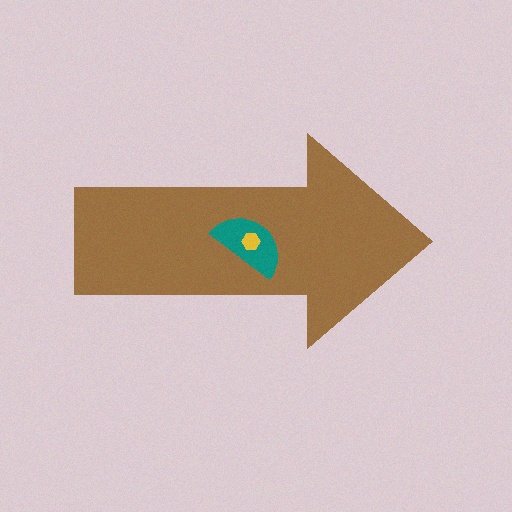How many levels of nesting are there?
3.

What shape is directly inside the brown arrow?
The teal semicircle.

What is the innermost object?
The yellow hexagon.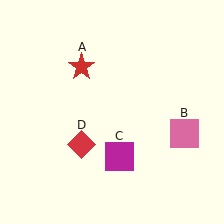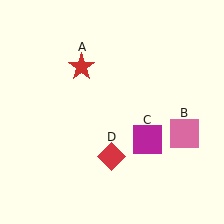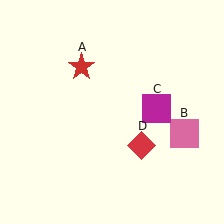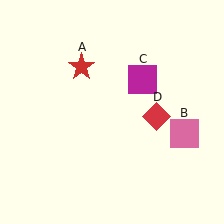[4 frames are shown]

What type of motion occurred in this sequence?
The magenta square (object C), red diamond (object D) rotated counterclockwise around the center of the scene.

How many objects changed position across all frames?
2 objects changed position: magenta square (object C), red diamond (object D).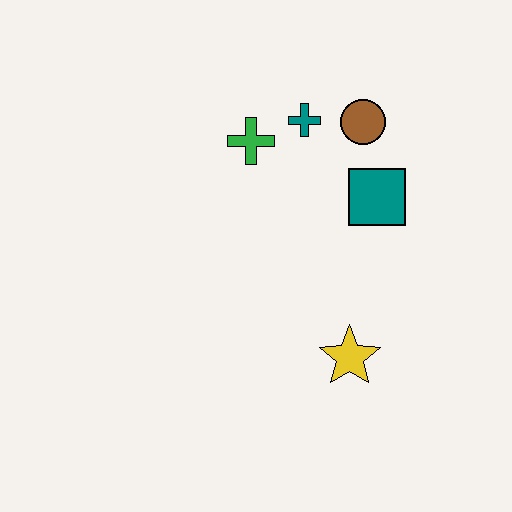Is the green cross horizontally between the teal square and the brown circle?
No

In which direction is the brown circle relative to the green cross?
The brown circle is to the right of the green cross.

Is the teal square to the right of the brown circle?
Yes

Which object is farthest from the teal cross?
The yellow star is farthest from the teal cross.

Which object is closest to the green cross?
The teal cross is closest to the green cross.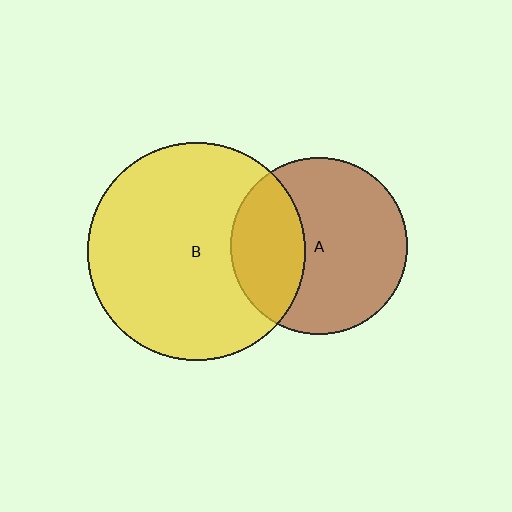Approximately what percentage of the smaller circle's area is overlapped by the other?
Approximately 30%.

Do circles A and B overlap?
Yes.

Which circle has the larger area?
Circle B (yellow).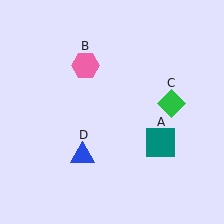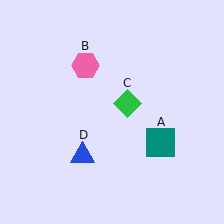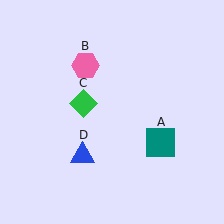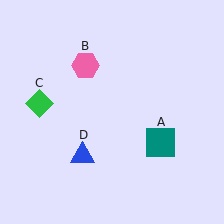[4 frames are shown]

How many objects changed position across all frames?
1 object changed position: green diamond (object C).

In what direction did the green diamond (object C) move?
The green diamond (object C) moved left.